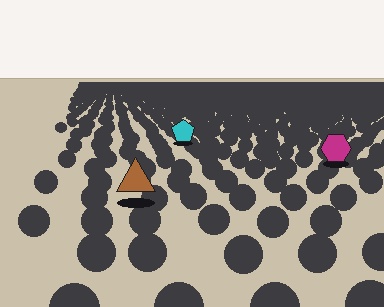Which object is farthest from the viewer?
The cyan pentagon is farthest from the viewer. It appears smaller and the ground texture around it is denser.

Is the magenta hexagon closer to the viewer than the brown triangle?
No. The brown triangle is closer — you can tell from the texture gradient: the ground texture is coarser near it.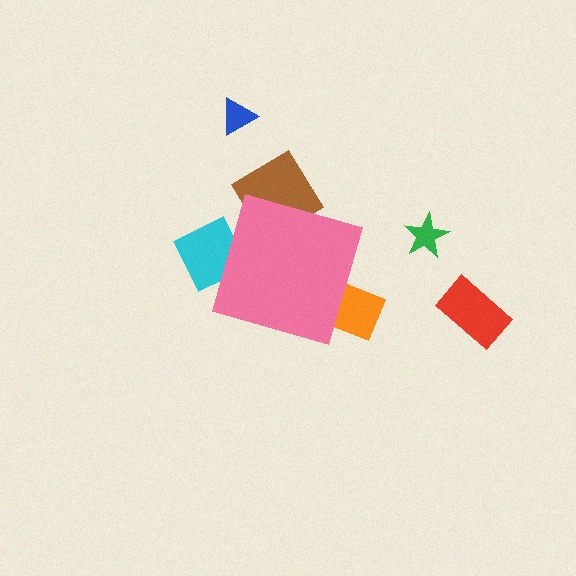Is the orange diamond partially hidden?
Yes, the orange diamond is partially hidden behind the pink diamond.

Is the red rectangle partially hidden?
No, the red rectangle is fully visible.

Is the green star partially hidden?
No, the green star is fully visible.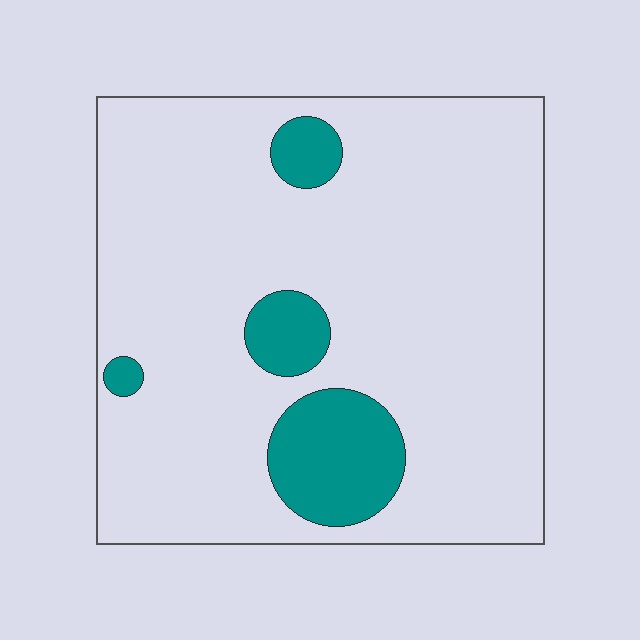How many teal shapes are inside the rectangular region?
4.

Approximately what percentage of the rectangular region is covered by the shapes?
Approximately 15%.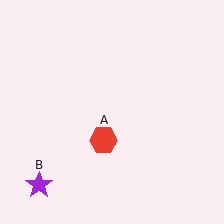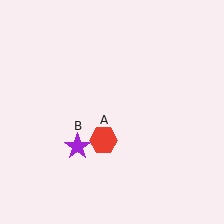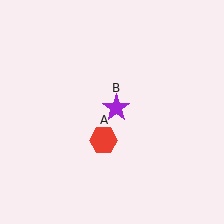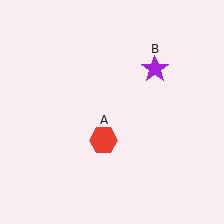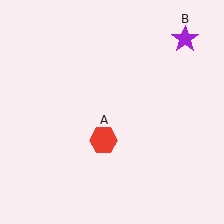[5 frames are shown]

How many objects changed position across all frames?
1 object changed position: purple star (object B).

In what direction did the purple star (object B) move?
The purple star (object B) moved up and to the right.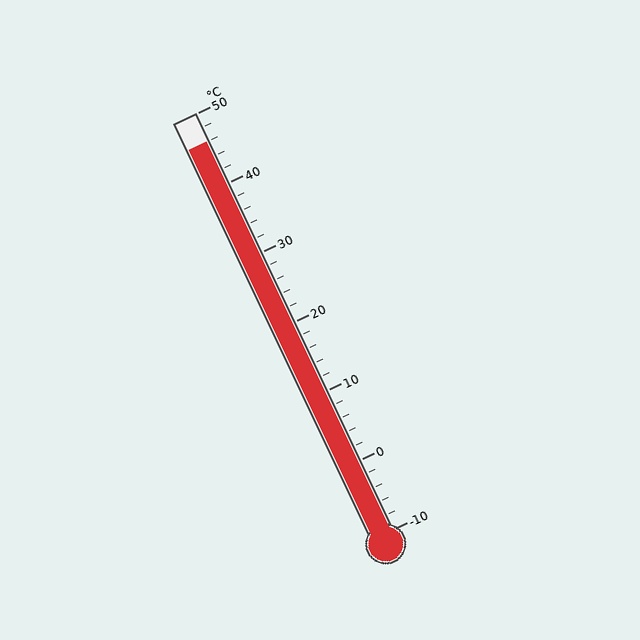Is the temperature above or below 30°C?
The temperature is above 30°C.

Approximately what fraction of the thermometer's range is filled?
The thermometer is filled to approximately 95% of its range.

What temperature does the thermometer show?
The thermometer shows approximately 46°C.